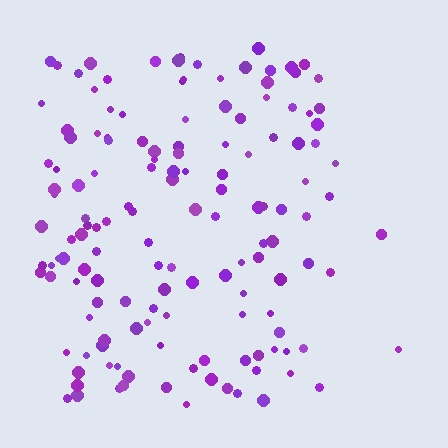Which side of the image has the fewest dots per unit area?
The right.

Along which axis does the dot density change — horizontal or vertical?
Horizontal.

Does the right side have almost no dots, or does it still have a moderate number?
Still a moderate number, just noticeably fewer than the left.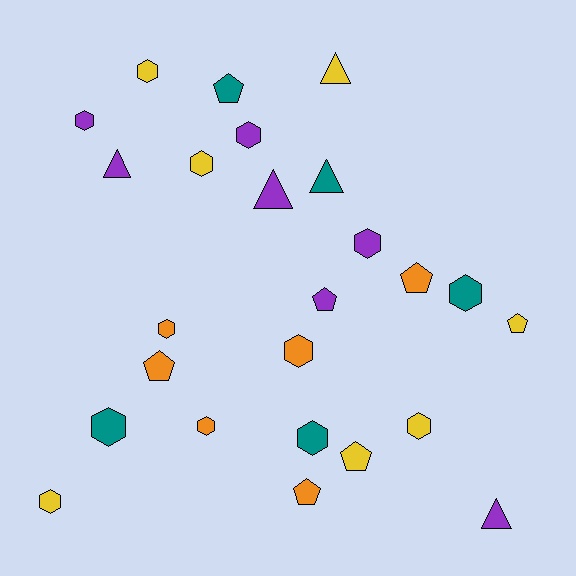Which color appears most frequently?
Yellow, with 7 objects.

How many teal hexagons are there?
There are 3 teal hexagons.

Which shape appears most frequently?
Hexagon, with 13 objects.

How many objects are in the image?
There are 25 objects.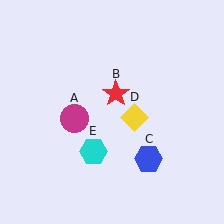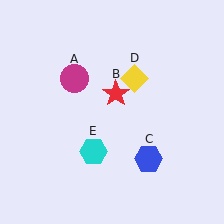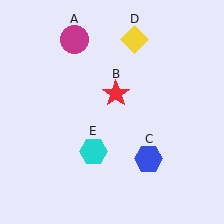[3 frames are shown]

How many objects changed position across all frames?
2 objects changed position: magenta circle (object A), yellow diamond (object D).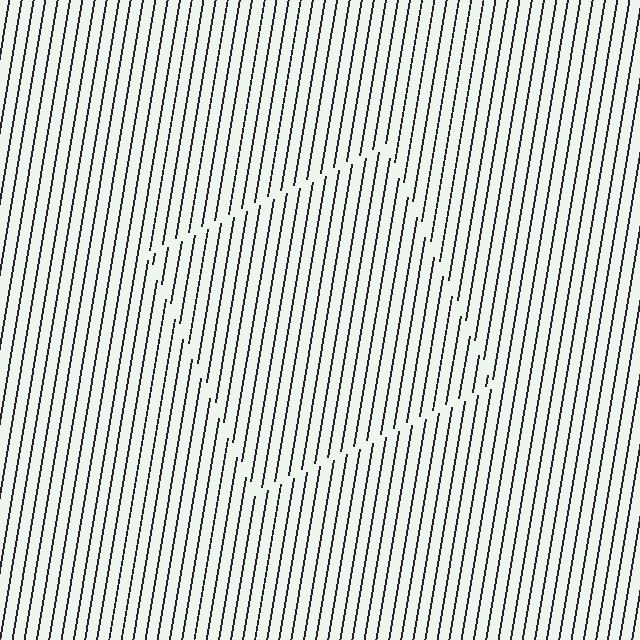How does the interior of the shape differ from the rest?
The interior of the shape contains the same grating, shifted by half a period — the contour is defined by the phase discontinuity where line-ends from the inner and outer gratings abut.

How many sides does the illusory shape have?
4 sides — the line-ends trace a square.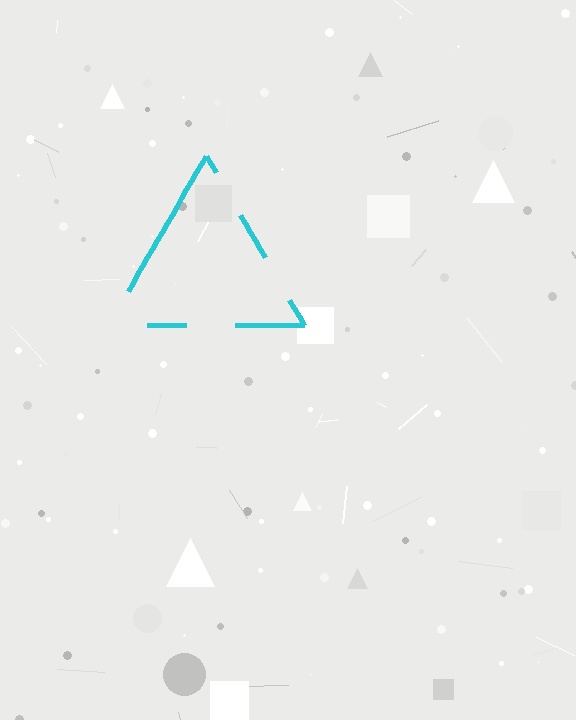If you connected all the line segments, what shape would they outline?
They would outline a triangle.